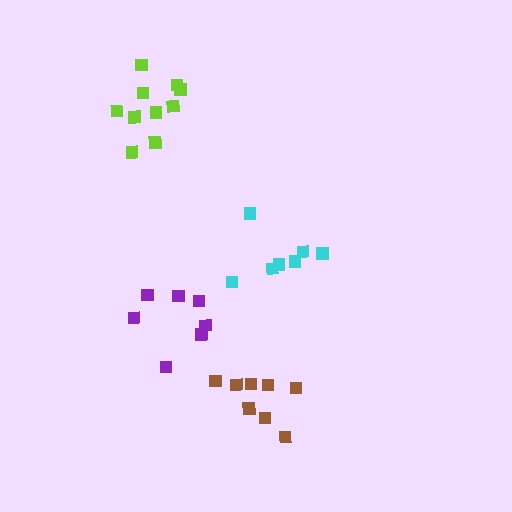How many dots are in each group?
Group 1: 7 dots, Group 2: 10 dots, Group 3: 8 dots, Group 4: 7 dots (32 total).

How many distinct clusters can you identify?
There are 4 distinct clusters.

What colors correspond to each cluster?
The clusters are colored: purple, lime, brown, cyan.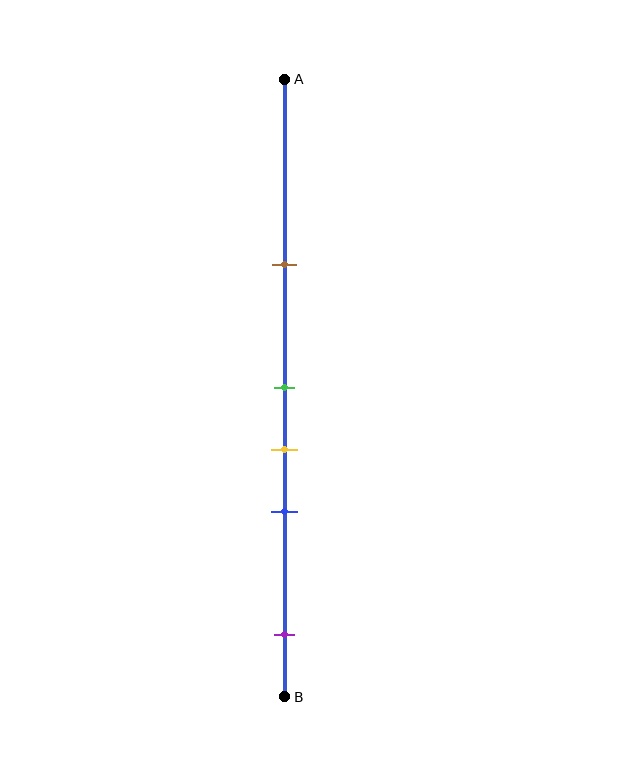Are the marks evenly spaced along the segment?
No, the marks are not evenly spaced.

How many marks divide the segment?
There are 5 marks dividing the segment.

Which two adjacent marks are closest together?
The green and yellow marks are the closest adjacent pair.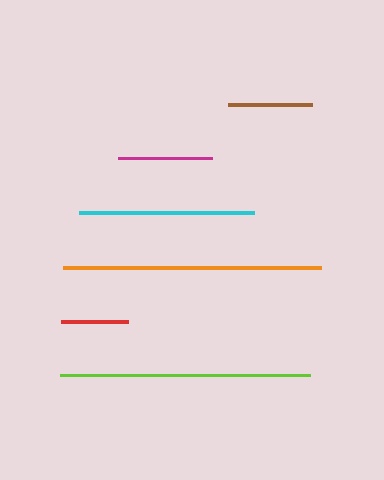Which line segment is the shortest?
The red line is the shortest at approximately 67 pixels.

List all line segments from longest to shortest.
From longest to shortest: orange, lime, cyan, magenta, brown, red.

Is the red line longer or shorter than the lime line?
The lime line is longer than the red line.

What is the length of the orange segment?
The orange segment is approximately 258 pixels long.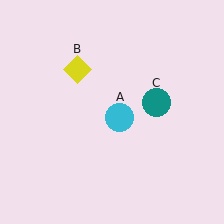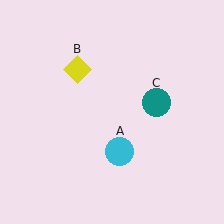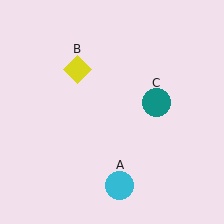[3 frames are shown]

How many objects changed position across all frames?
1 object changed position: cyan circle (object A).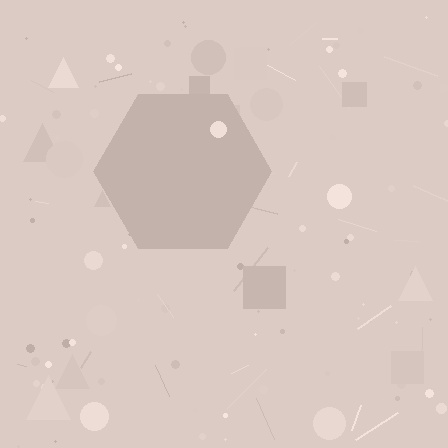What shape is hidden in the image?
A hexagon is hidden in the image.